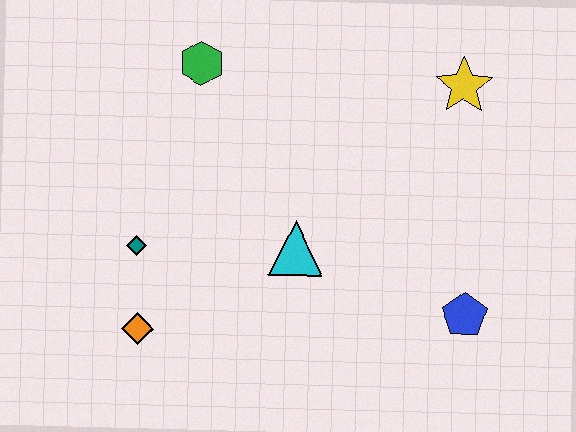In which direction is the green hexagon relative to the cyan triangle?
The green hexagon is above the cyan triangle.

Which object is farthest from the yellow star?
The orange diamond is farthest from the yellow star.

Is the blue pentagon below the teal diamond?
Yes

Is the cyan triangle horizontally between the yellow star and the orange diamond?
Yes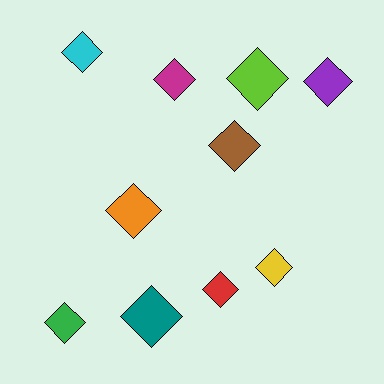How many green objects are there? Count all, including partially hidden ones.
There is 1 green object.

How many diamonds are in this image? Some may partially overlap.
There are 10 diamonds.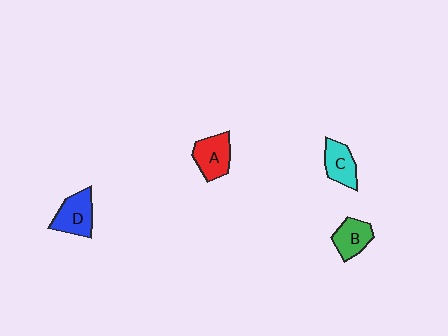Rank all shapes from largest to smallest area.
From largest to smallest: D (blue), A (red), B (green), C (cyan).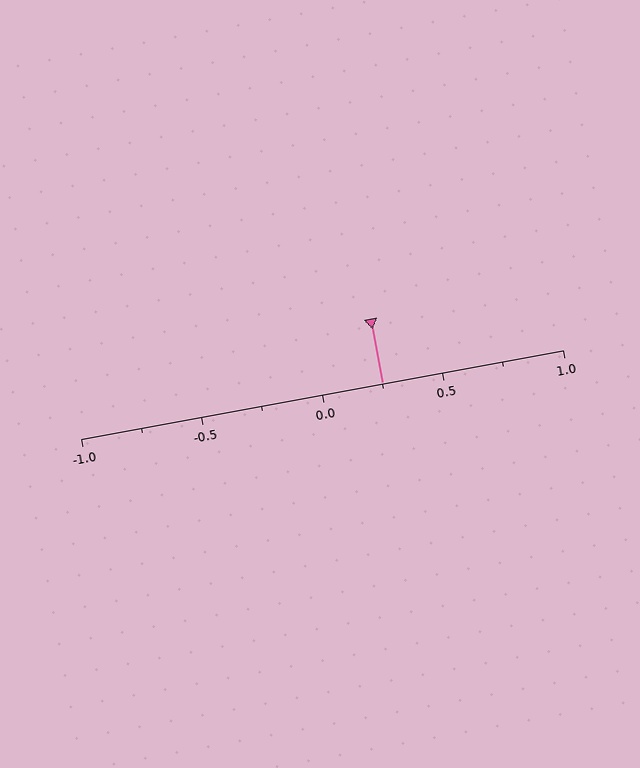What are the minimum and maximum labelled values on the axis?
The axis runs from -1.0 to 1.0.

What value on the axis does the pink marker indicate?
The marker indicates approximately 0.25.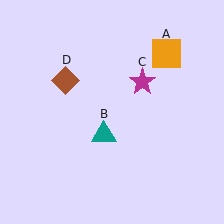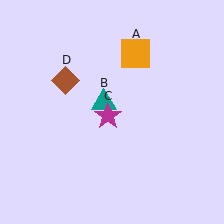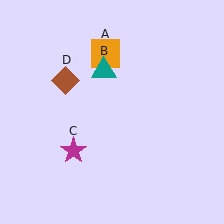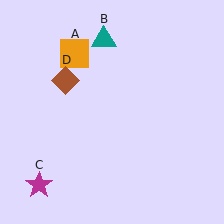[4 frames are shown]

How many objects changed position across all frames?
3 objects changed position: orange square (object A), teal triangle (object B), magenta star (object C).